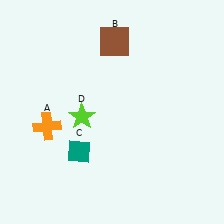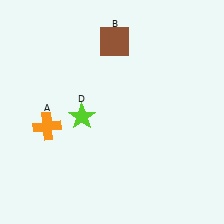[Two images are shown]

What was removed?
The teal diamond (C) was removed in Image 2.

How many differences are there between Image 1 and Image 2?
There is 1 difference between the two images.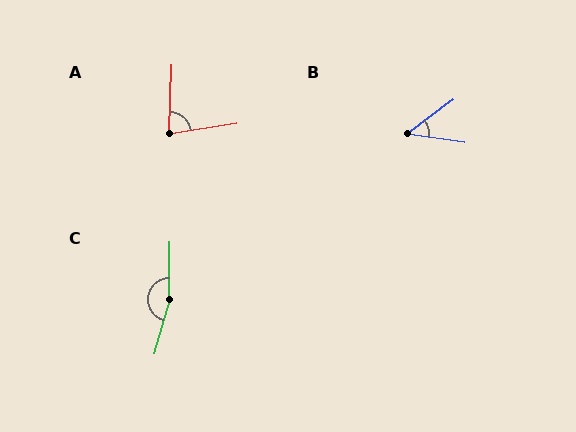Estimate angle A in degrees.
Approximately 79 degrees.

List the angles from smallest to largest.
B (45°), A (79°), C (164°).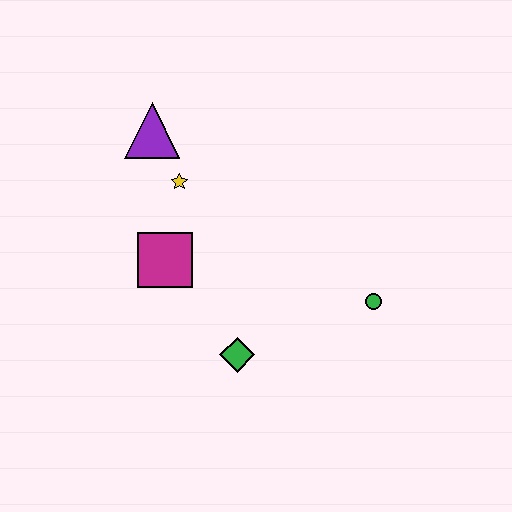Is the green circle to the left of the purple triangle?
No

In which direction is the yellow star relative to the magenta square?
The yellow star is above the magenta square.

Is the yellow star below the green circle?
No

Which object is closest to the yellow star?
The purple triangle is closest to the yellow star.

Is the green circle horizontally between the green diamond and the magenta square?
No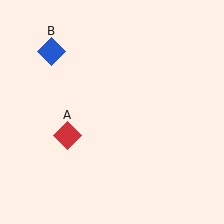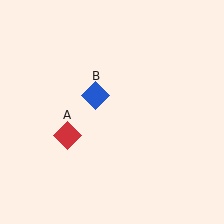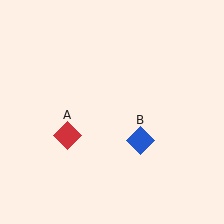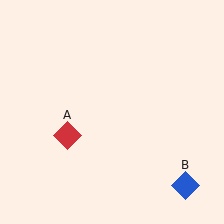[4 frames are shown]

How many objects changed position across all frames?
1 object changed position: blue diamond (object B).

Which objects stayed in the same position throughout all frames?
Red diamond (object A) remained stationary.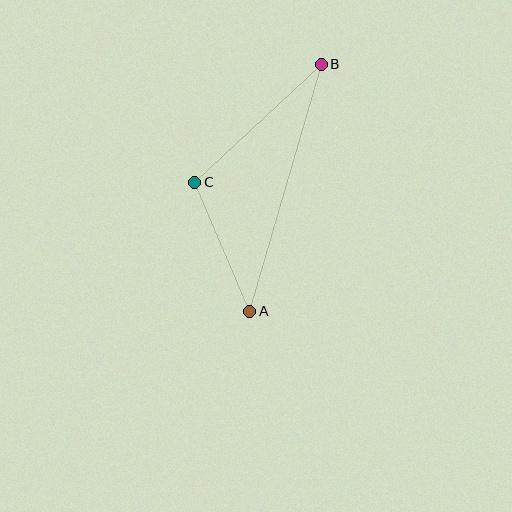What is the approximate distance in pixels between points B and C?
The distance between B and C is approximately 173 pixels.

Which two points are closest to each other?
Points A and C are closest to each other.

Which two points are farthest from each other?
Points A and B are farthest from each other.